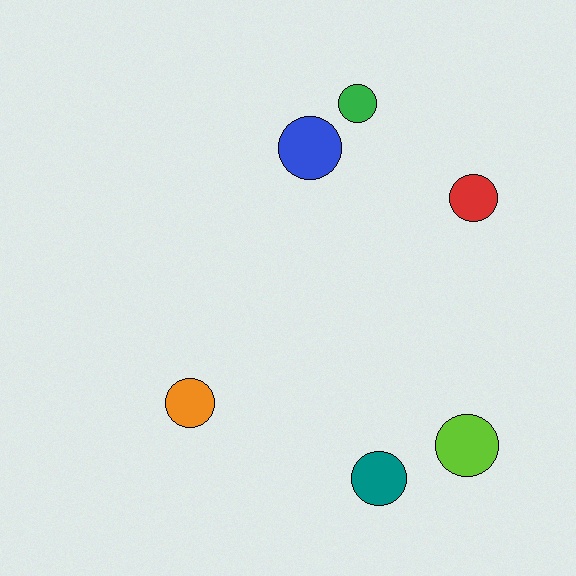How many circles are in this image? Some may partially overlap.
There are 6 circles.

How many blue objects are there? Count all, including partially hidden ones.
There is 1 blue object.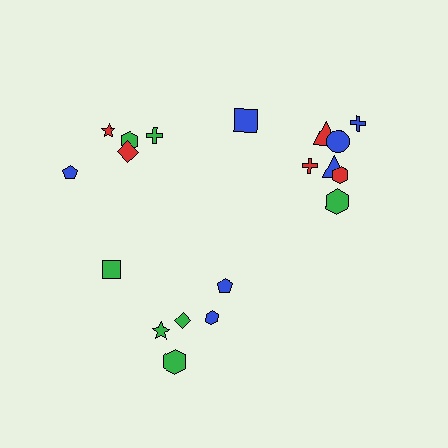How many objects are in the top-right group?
There are 8 objects.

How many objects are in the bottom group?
There are 5 objects.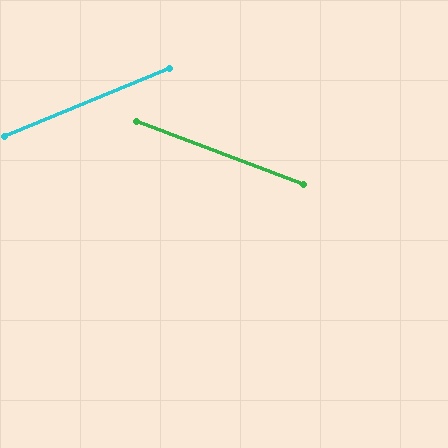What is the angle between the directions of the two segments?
Approximately 43 degrees.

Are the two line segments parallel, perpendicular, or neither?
Neither parallel nor perpendicular — they differ by about 43°.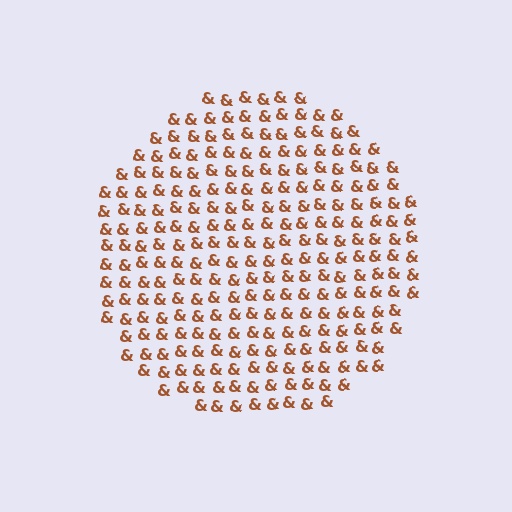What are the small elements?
The small elements are ampersands.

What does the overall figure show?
The overall figure shows a circle.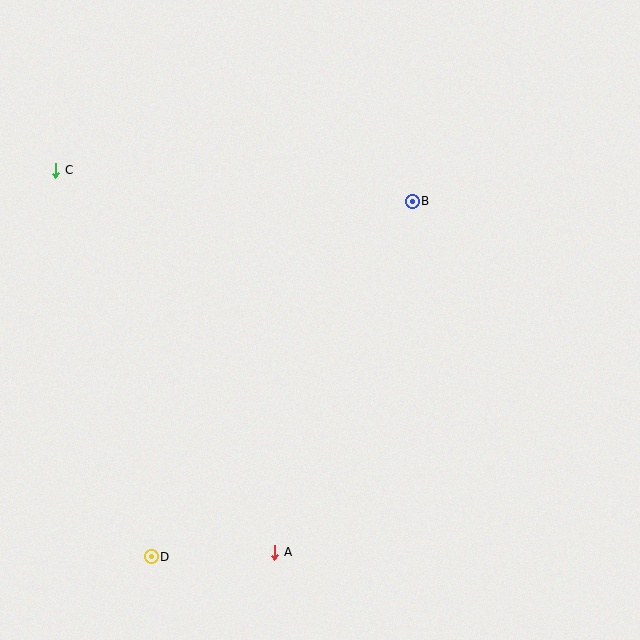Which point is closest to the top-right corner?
Point B is closest to the top-right corner.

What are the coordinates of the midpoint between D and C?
The midpoint between D and C is at (104, 363).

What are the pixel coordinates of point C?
Point C is at (56, 170).